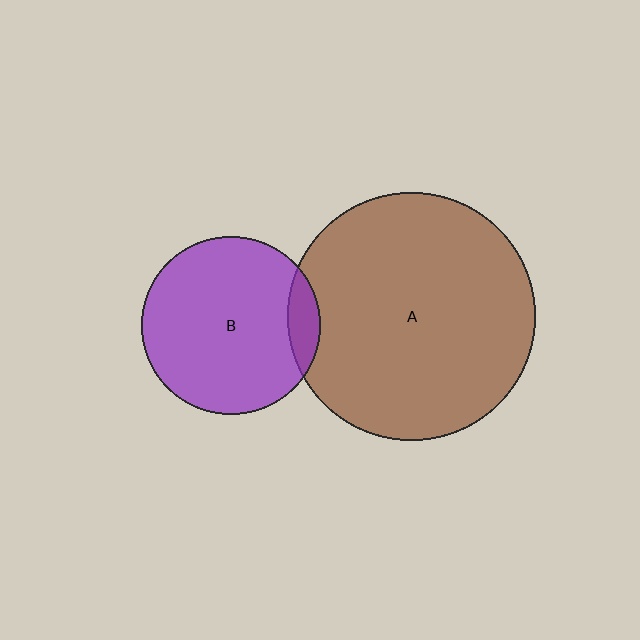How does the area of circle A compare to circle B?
Approximately 1.9 times.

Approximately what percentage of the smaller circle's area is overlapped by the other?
Approximately 10%.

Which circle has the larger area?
Circle A (brown).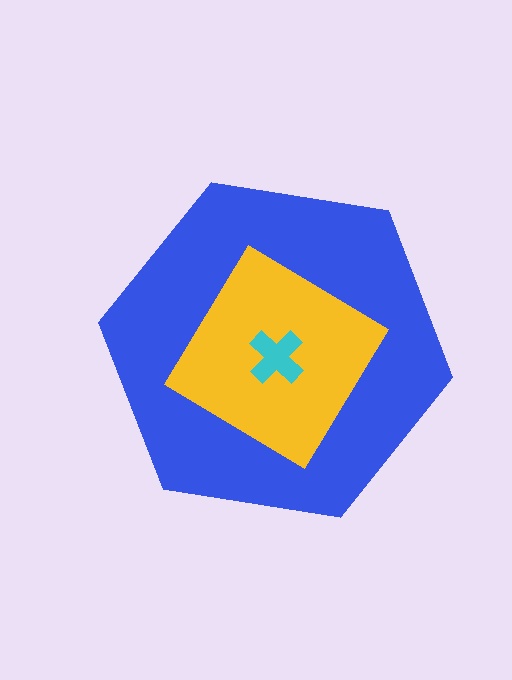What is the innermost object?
The cyan cross.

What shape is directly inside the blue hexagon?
The yellow diamond.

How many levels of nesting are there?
3.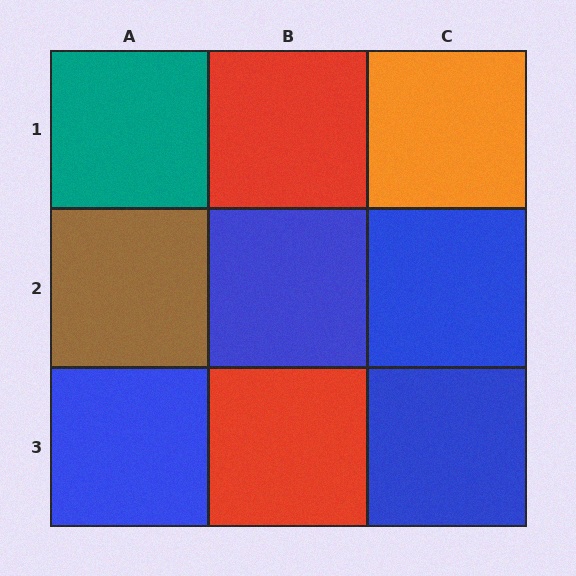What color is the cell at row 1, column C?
Orange.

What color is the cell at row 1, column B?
Red.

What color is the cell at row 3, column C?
Blue.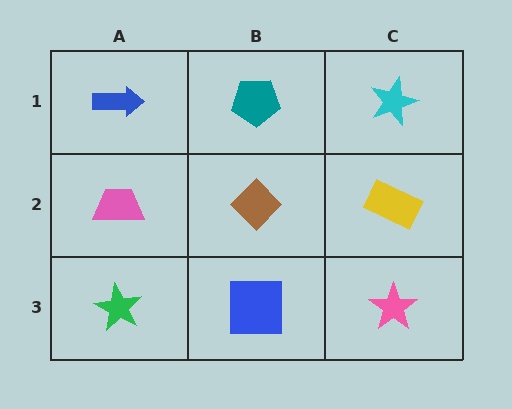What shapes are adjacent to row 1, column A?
A pink trapezoid (row 2, column A), a teal pentagon (row 1, column B).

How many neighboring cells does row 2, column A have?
3.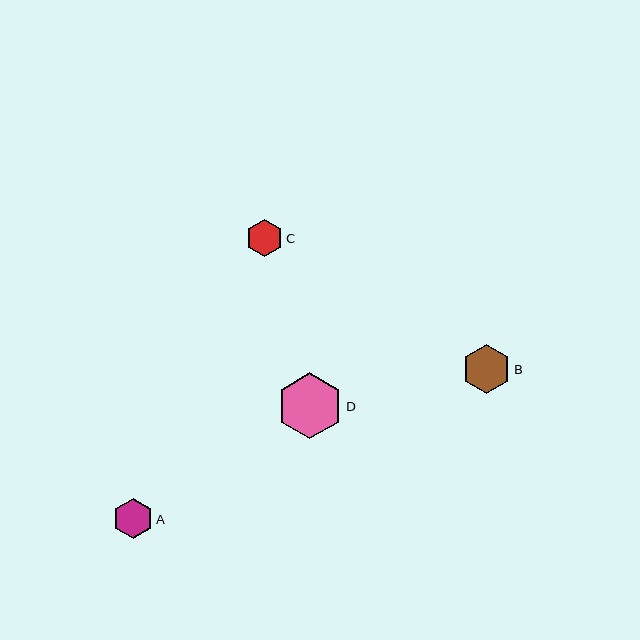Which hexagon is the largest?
Hexagon D is the largest with a size of approximately 66 pixels.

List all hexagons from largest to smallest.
From largest to smallest: D, B, A, C.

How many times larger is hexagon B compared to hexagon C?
Hexagon B is approximately 1.3 times the size of hexagon C.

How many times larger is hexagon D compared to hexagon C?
Hexagon D is approximately 1.8 times the size of hexagon C.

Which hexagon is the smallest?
Hexagon C is the smallest with a size of approximately 37 pixels.